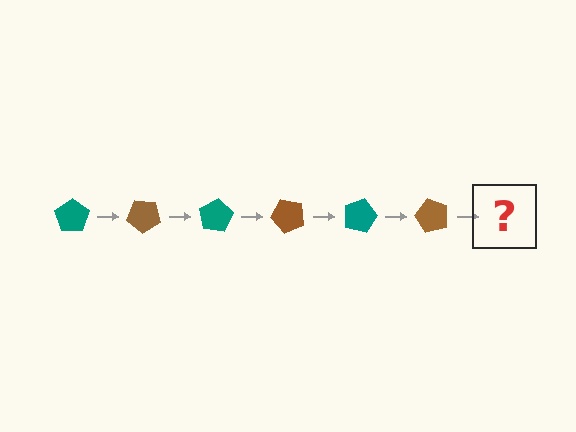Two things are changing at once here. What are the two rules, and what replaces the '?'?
The two rules are that it rotates 40 degrees each step and the color cycles through teal and brown. The '?' should be a teal pentagon, rotated 240 degrees from the start.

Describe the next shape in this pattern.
It should be a teal pentagon, rotated 240 degrees from the start.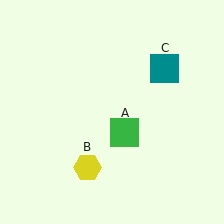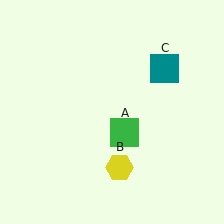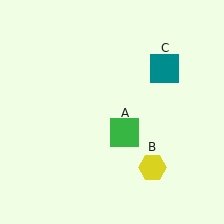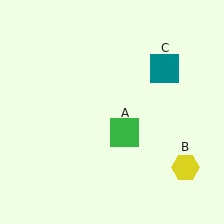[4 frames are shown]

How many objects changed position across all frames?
1 object changed position: yellow hexagon (object B).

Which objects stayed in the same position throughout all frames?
Green square (object A) and teal square (object C) remained stationary.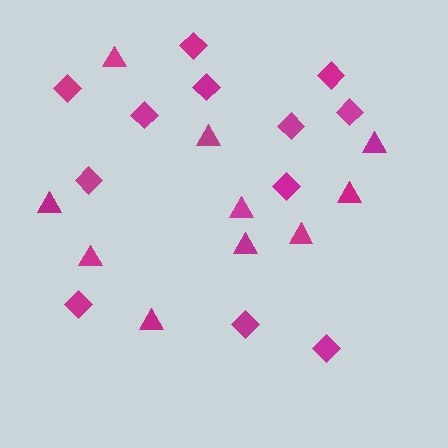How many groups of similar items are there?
There are 2 groups: one group of triangles (10) and one group of diamonds (12).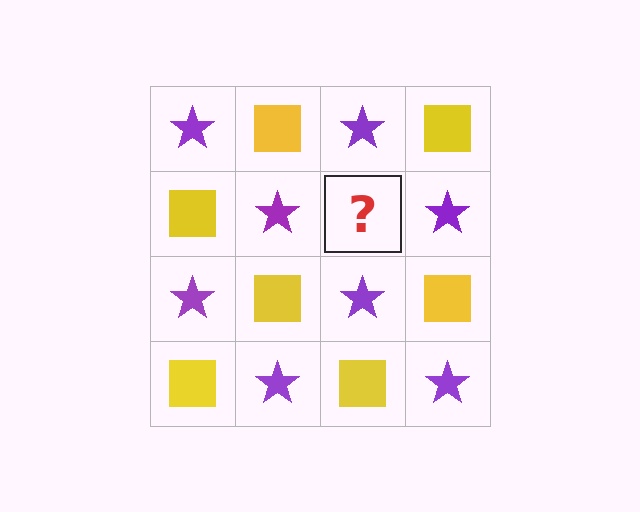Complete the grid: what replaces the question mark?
The question mark should be replaced with a yellow square.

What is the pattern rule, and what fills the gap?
The rule is that it alternates purple star and yellow square in a checkerboard pattern. The gap should be filled with a yellow square.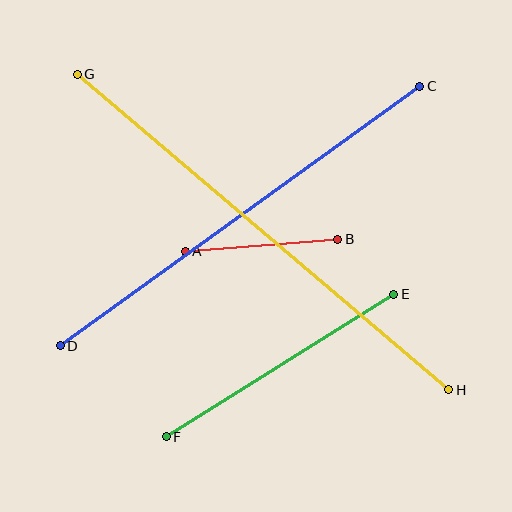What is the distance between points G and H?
The distance is approximately 487 pixels.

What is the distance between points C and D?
The distance is approximately 444 pixels.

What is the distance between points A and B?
The distance is approximately 153 pixels.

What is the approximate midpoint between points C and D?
The midpoint is at approximately (240, 216) pixels.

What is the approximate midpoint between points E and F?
The midpoint is at approximately (280, 365) pixels.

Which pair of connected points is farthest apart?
Points G and H are farthest apart.